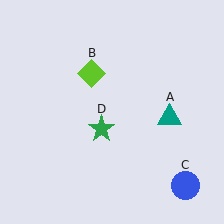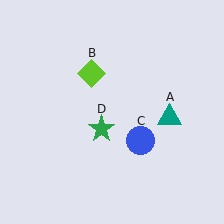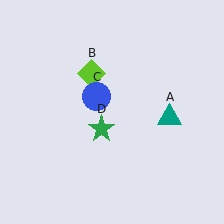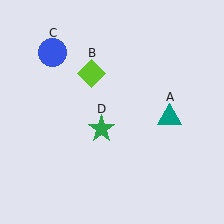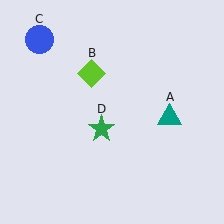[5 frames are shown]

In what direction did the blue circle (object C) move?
The blue circle (object C) moved up and to the left.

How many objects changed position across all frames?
1 object changed position: blue circle (object C).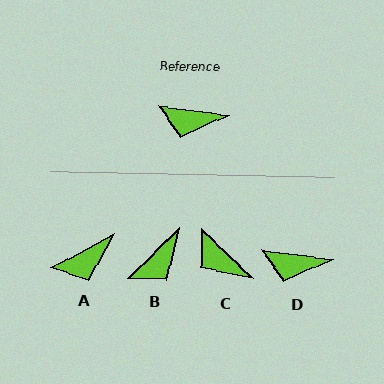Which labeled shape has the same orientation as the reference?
D.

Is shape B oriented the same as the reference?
No, it is off by about 52 degrees.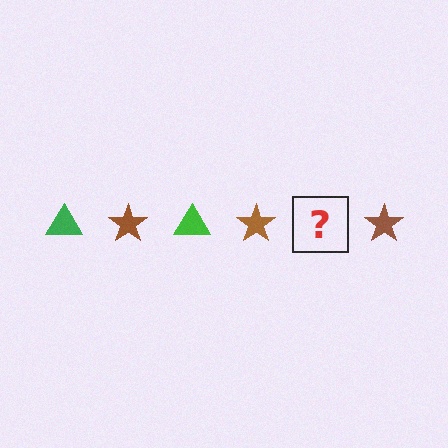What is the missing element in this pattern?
The missing element is a green triangle.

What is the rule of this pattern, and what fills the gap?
The rule is that the pattern alternates between green triangle and brown star. The gap should be filled with a green triangle.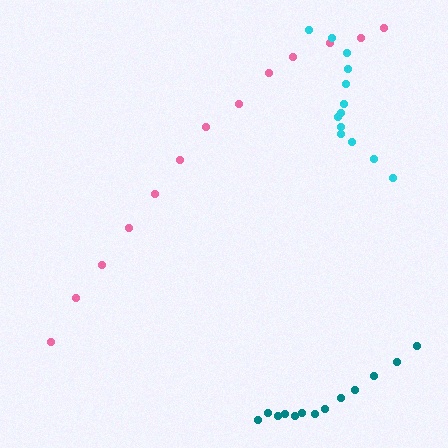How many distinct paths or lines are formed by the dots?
There are 3 distinct paths.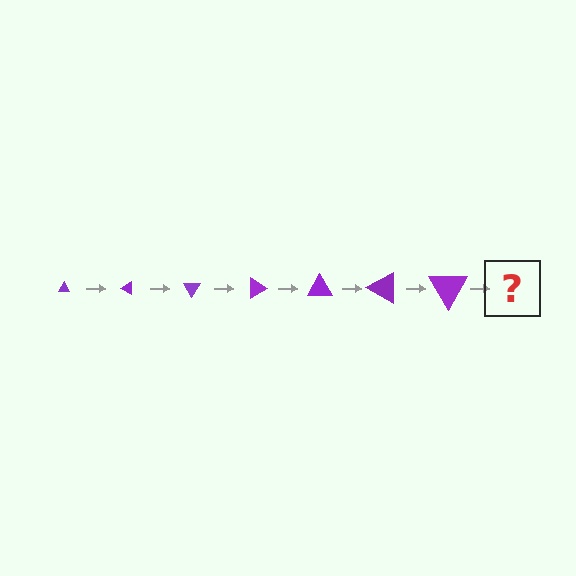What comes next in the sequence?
The next element should be a triangle, larger than the previous one and rotated 210 degrees from the start.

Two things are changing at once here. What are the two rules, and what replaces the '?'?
The two rules are that the triangle grows larger each step and it rotates 30 degrees each step. The '?' should be a triangle, larger than the previous one and rotated 210 degrees from the start.